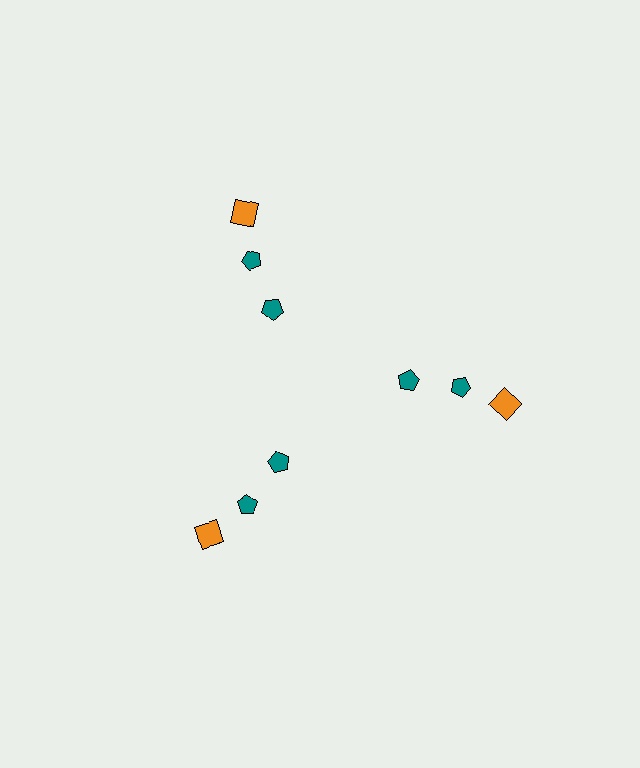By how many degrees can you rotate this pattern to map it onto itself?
The pattern maps onto itself every 120 degrees of rotation.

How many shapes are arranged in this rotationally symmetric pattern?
There are 9 shapes, arranged in 3 groups of 3.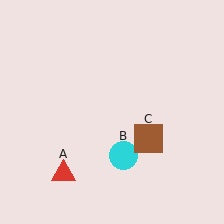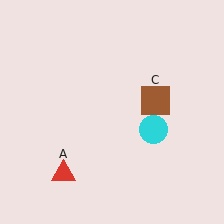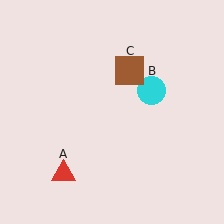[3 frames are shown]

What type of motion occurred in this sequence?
The cyan circle (object B), brown square (object C) rotated counterclockwise around the center of the scene.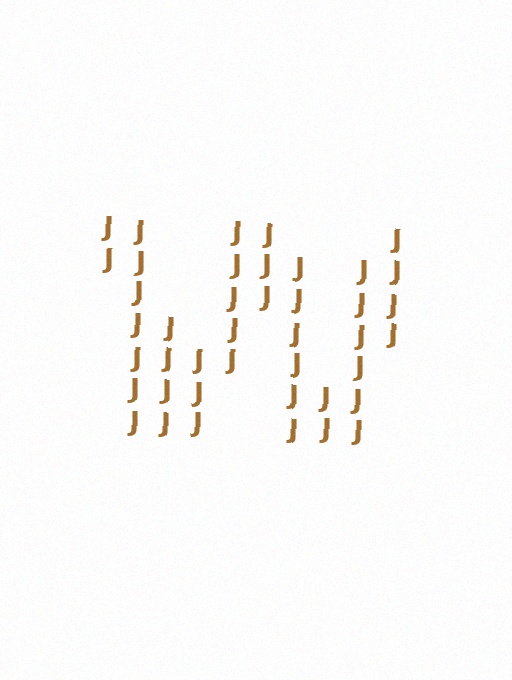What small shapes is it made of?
It is made of small letter J's.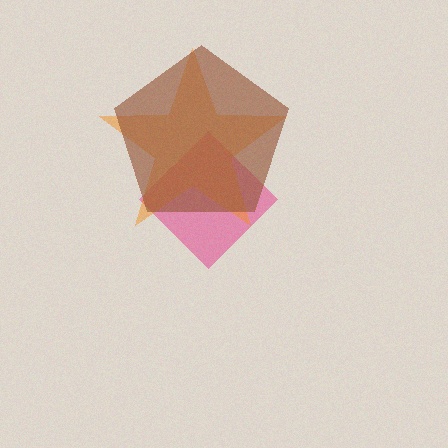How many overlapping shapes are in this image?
There are 3 overlapping shapes in the image.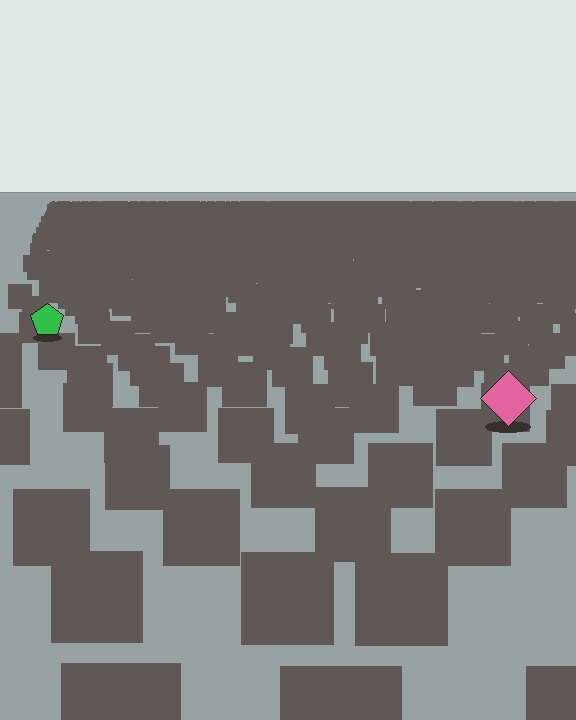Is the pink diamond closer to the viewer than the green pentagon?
Yes. The pink diamond is closer — you can tell from the texture gradient: the ground texture is coarser near it.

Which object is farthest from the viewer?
The green pentagon is farthest from the viewer. It appears smaller and the ground texture around it is denser.